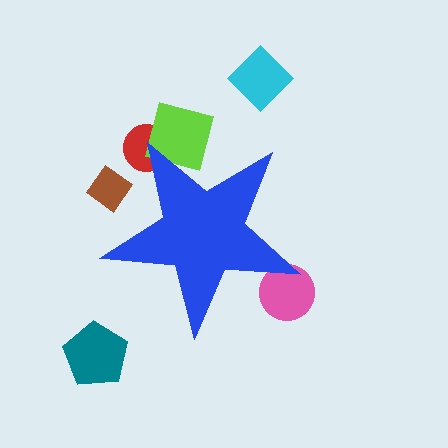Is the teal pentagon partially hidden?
No, the teal pentagon is fully visible.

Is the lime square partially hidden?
Yes, the lime square is partially hidden behind the blue star.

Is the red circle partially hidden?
Yes, the red circle is partially hidden behind the blue star.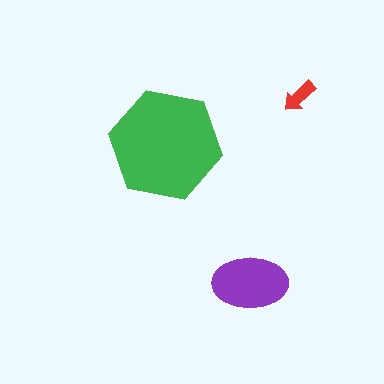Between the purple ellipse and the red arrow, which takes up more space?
The purple ellipse.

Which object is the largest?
The green hexagon.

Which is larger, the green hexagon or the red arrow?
The green hexagon.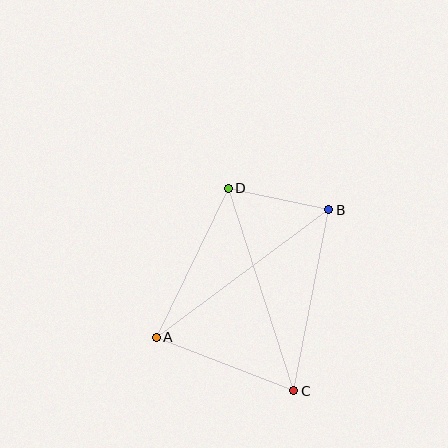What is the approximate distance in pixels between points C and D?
The distance between C and D is approximately 213 pixels.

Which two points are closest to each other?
Points B and D are closest to each other.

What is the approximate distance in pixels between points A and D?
The distance between A and D is approximately 165 pixels.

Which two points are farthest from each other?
Points A and B are farthest from each other.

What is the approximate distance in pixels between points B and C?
The distance between B and C is approximately 184 pixels.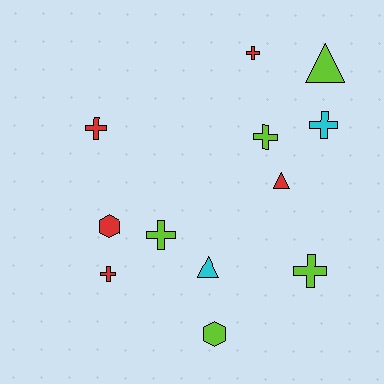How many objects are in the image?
There are 12 objects.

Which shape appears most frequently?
Cross, with 7 objects.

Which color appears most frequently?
Lime, with 5 objects.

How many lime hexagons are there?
There is 1 lime hexagon.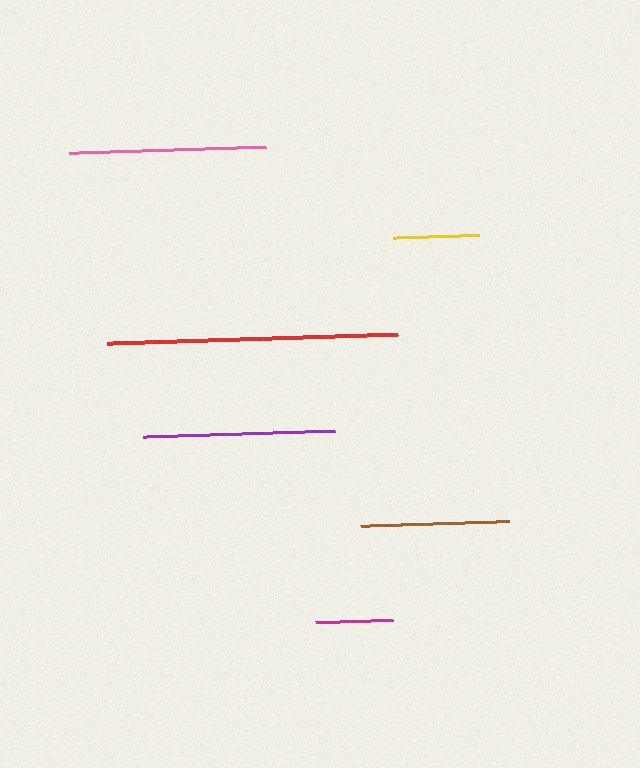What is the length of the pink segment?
The pink segment is approximately 198 pixels long.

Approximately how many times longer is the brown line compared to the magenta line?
The brown line is approximately 1.9 times the length of the magenta line.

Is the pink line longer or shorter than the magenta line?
The pink line is longer than the magenta line.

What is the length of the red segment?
The red segment is approximately 291 pixels long.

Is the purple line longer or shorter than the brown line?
The purple line is longer than the brown line.